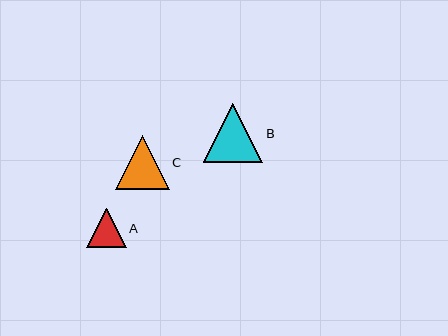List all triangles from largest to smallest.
From largest to smallest: B, C, A.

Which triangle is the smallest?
Triangle A is the smallest with a size of approximately 40 pixels.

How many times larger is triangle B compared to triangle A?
Triangle B is approximately 1.5 times the size of triangle A.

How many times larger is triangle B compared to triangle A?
Triangle B is approximately 1.5 times the size of triangle A.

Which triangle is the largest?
Triangle B is the largest with a size of approximately 59 pixels.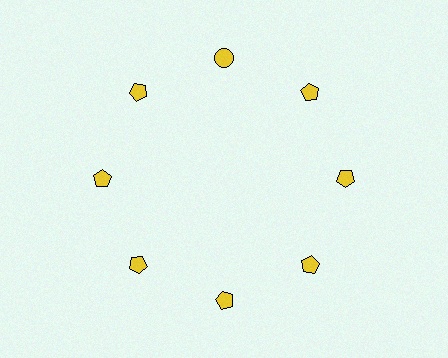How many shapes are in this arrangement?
There are 8 shapes arranged in a ring pattern.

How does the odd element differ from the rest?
It has a different shape: circle instead of pentagon.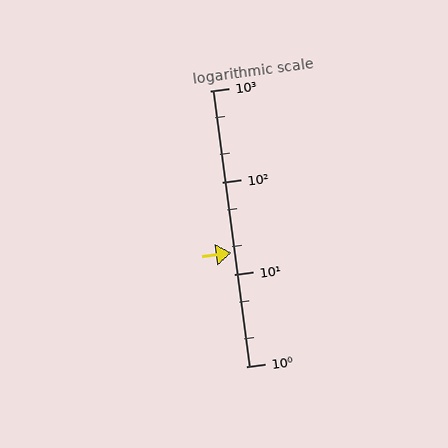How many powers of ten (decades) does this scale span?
The scale spans 3 decades, from 1 to 1000.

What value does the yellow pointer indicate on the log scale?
The pointer indicates approximately 17.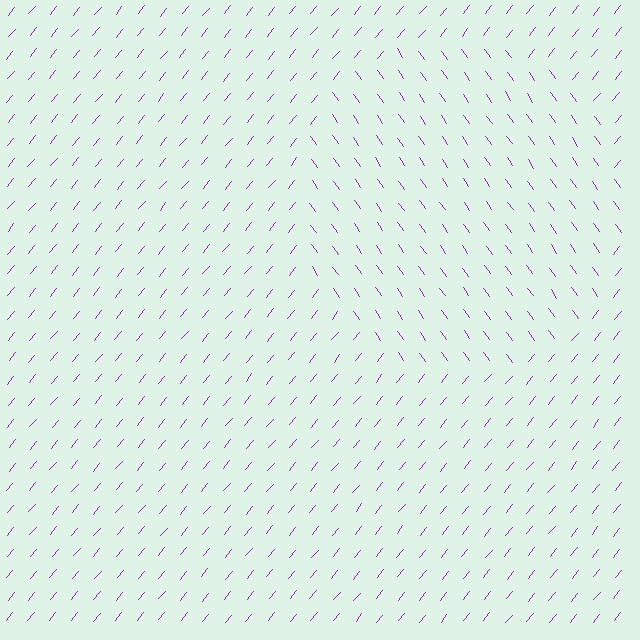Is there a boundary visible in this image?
Yes, there is a texture boundary formed by a change in line orientation.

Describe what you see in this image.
The image is filled with small purple line segments. A circle region in the image has lines oriented differently from the surrounding lines, creating a visible texture boundary.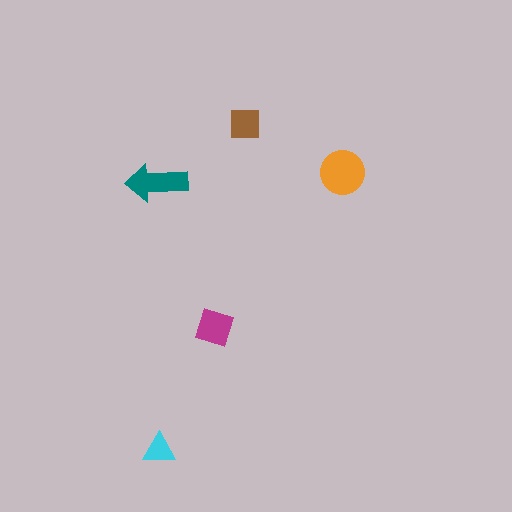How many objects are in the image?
There are 5 objects in the image.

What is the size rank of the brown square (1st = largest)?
4th.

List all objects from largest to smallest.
The orange circle, the teal arrow, the magenta diamond, the brown square, the cyan triangle.